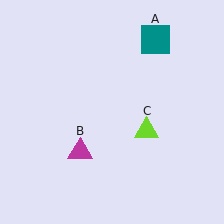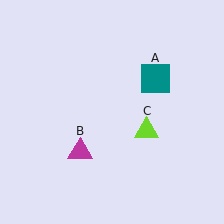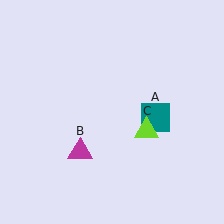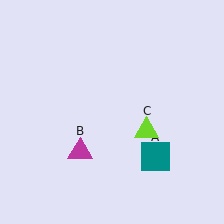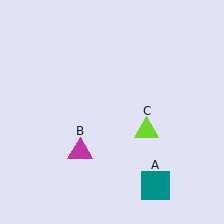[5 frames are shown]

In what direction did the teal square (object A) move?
The teal square (object A) moved down.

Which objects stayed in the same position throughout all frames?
Magenta triangle (object B) and lime triangle (object C) remained stationary.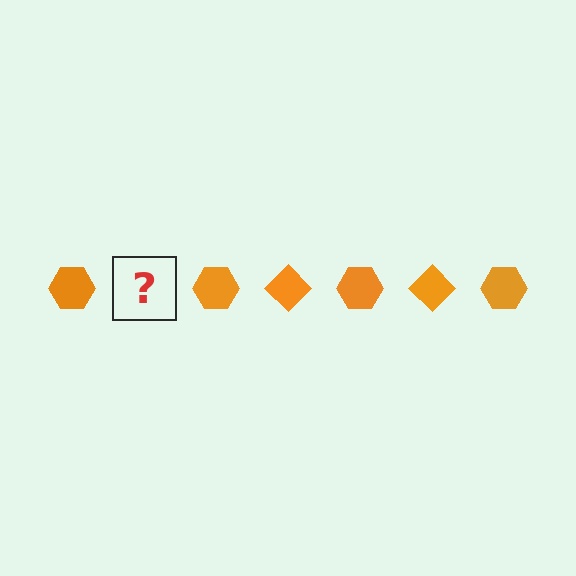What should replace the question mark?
The question mark should be replaced with an orange diamond.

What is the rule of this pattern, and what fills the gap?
The rule is that the pattern cycles through hexagon, diamond shapes in orange. The gap should be filled with an orange diamond.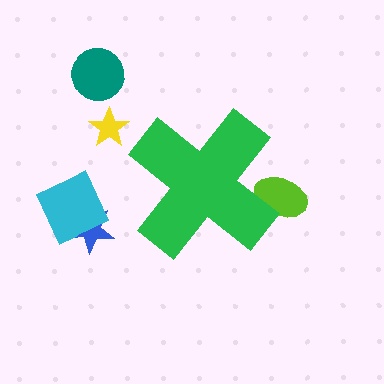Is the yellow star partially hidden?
No, the yellow star is fully visible.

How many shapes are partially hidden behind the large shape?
1 shape is partially hidden.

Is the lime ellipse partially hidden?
Yes, the lime ellipse is partially hidden behind the green cross.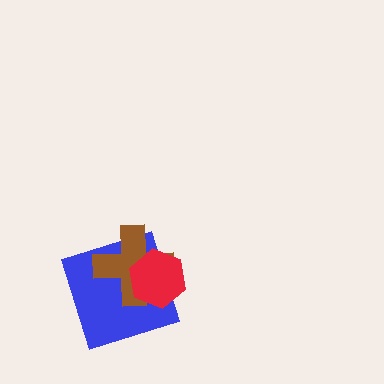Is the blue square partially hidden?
Yes, it is partially covered by another shape.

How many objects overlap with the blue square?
2 objects overlap with the blue square.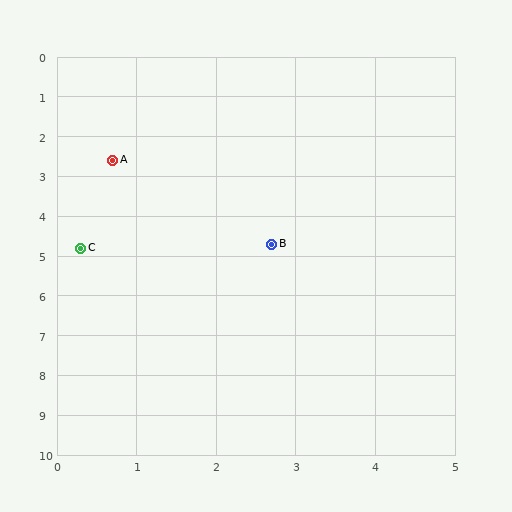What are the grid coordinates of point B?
Point B is at approximately (2.7, 4.7).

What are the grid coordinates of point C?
Point C is at approximately (0.3, 4.8).